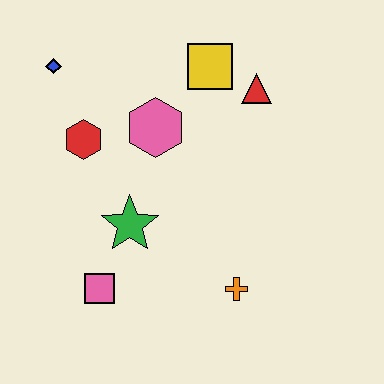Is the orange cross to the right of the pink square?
Yes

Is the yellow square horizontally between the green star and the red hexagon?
No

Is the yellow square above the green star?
Yes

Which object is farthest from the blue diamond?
The orange cross is farthest from the blue diamond.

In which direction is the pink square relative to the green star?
The pink square is below the green star.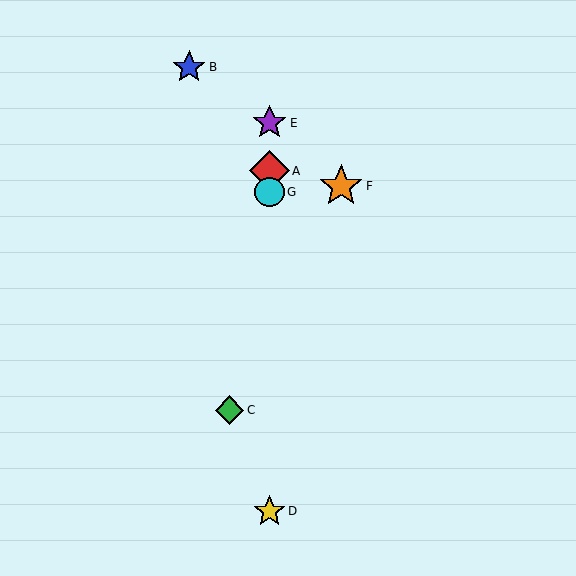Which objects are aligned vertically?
Objects A, D, E, G are aligned vertically.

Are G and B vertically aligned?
No, G is at x≈269 and B is at x≈189.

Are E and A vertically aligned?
Yes, both are at x≈269.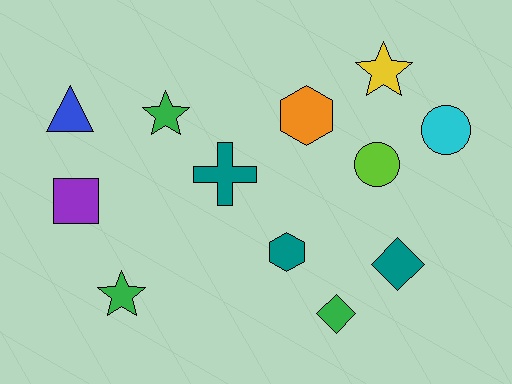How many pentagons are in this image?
There are no pentagons.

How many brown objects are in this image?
There are no brown objects.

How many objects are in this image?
There are 12 objects.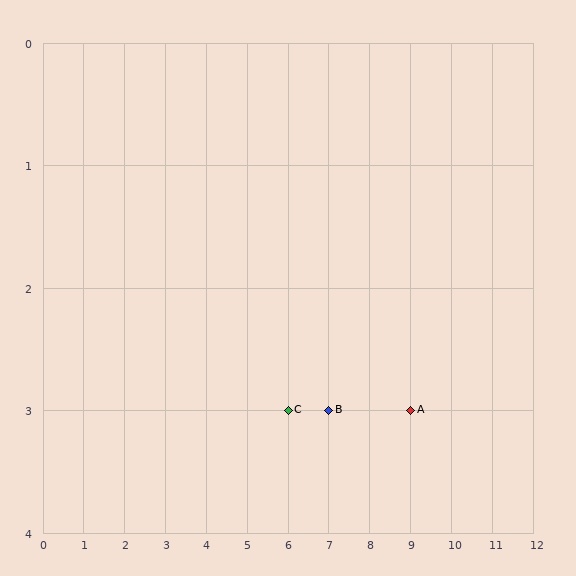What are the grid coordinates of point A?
Point A is at grid coordinates (9, 3).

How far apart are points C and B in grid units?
Points C and B are 1 column apart.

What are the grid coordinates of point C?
Point C is at grid coordinates (6, 3).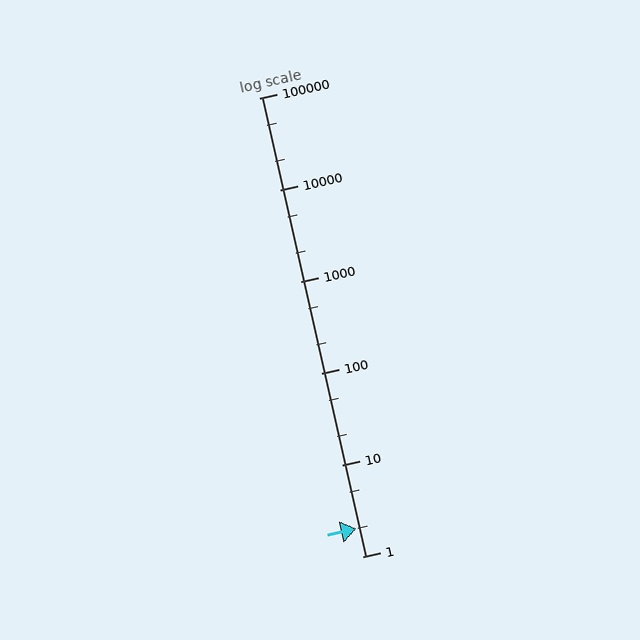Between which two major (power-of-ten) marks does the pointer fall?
The pointer is between 1 and 10.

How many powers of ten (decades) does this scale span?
The scale spans 5 decades, from 1 to 100000.